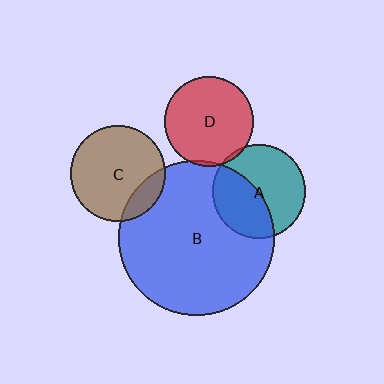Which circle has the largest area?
Circle B (blue).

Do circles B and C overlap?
Yes.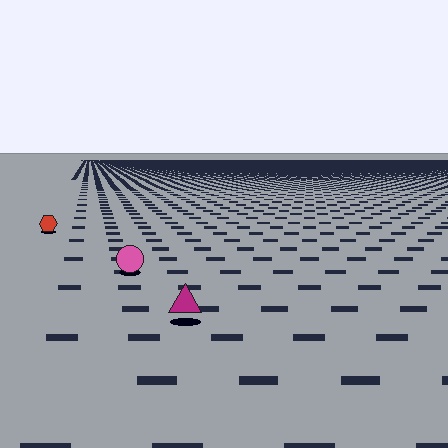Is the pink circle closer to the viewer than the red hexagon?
Yes. The pink circle is closer — you can tell from the texture gradient: the ground texture is coarser near it.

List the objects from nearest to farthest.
From nearest to farthest: the magenta triangle, the pink circle, the red hexagon.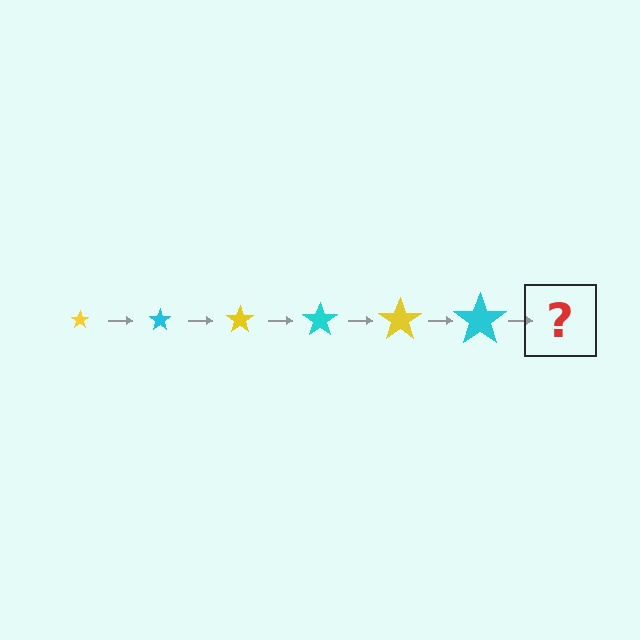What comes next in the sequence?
The next element should be a yellow star, larger than the previous one.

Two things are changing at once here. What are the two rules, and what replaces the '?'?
The two rules are that the star grows larger each step and the color cycles through yellow and cyan. The '?' should be a yellow star, larger than the previous one.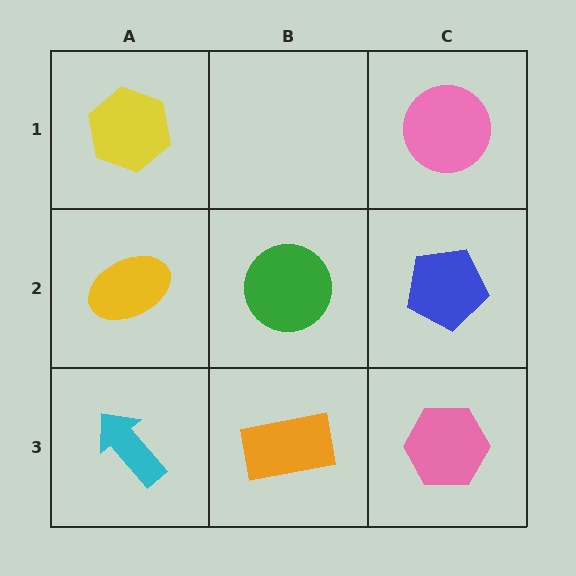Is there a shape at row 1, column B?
No, that cell is empty.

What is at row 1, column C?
A pink circle.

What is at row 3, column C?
A pink hexagon.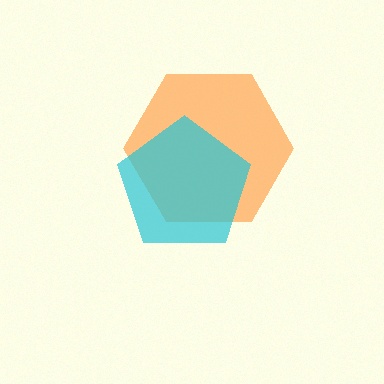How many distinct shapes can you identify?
There are 2 distinct shapes: an orange hexagon, a cyan pentagon.